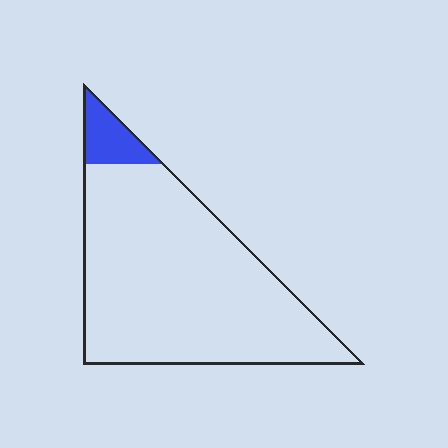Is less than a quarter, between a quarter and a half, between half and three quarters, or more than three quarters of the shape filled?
Less than a quarter.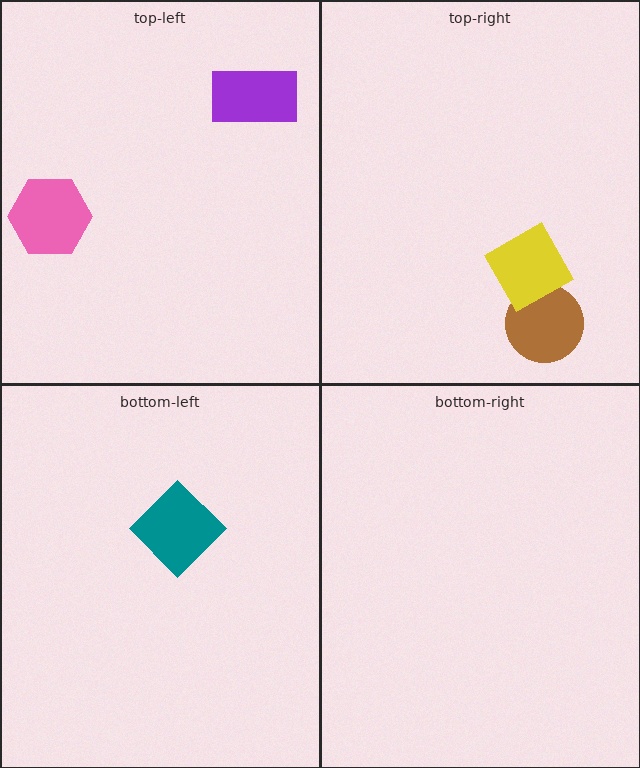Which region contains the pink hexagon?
The top-left region.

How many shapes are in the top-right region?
2.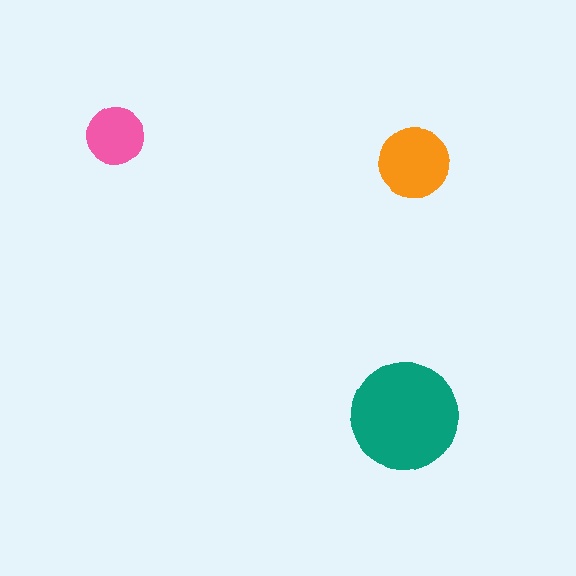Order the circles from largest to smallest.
the teal one, the orange one, the pink one.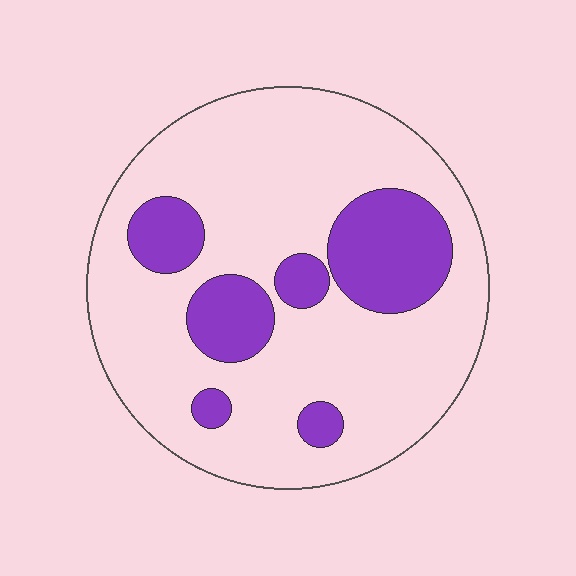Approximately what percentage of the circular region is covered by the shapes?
Approximately 25%.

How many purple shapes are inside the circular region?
6.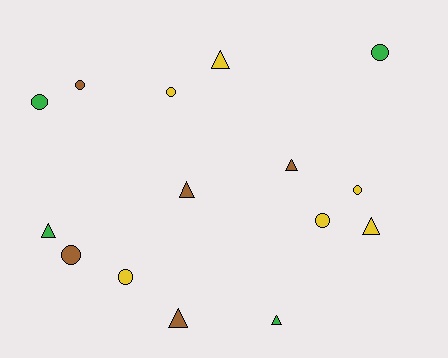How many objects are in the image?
There are 15 objects.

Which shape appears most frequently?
Circle, with 8 objects.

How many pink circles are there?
There are no pink circles.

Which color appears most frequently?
Yellow, with 6 objects.